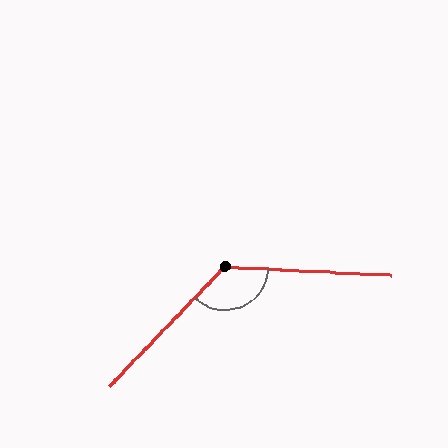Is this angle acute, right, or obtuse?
It is obtuse.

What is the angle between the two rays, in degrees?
Approximately 131 degrees.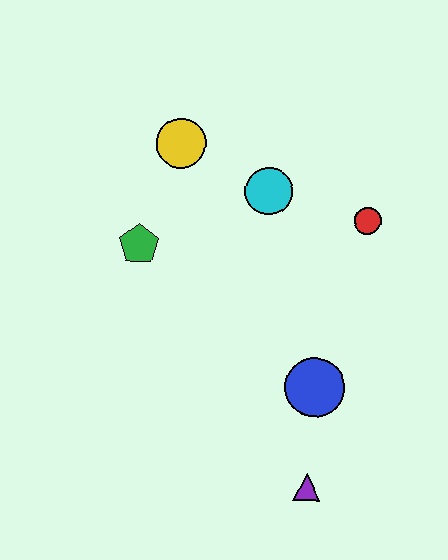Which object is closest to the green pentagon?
The yellow circle is closest to the green pentagon.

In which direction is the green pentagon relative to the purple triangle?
The green pentagon is above the purple triangle.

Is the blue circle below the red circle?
Yes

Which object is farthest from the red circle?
The purple triangle is farthest from the red circle.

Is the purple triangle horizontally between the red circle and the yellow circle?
Yes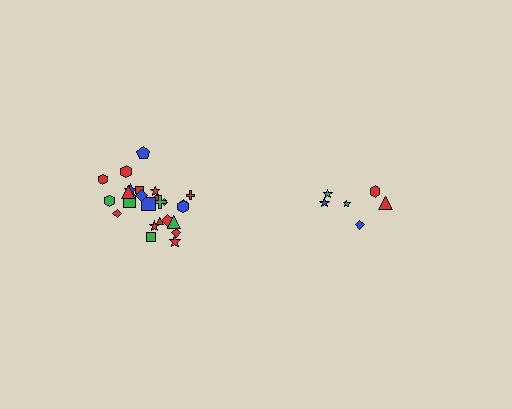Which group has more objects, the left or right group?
The left group.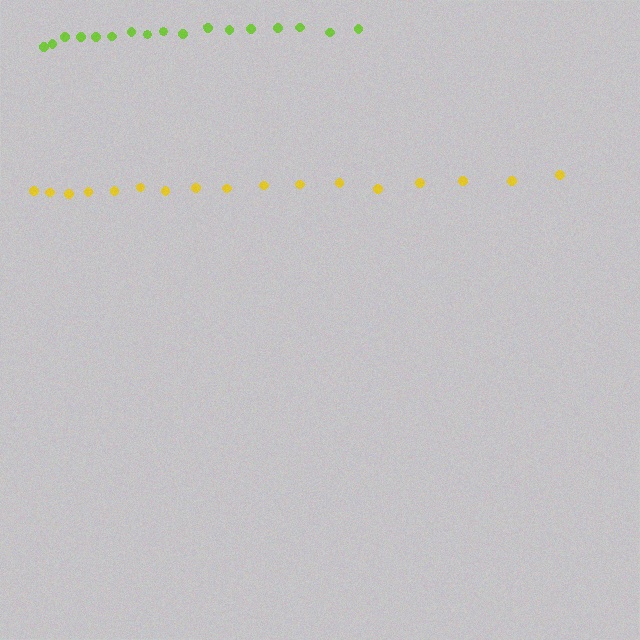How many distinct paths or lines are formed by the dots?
There are 2 distinct paths.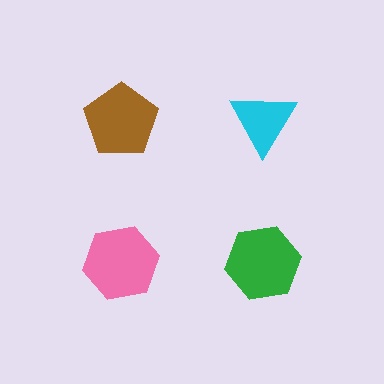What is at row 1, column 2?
A cyan triangle.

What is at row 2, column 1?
A pink hexagon.